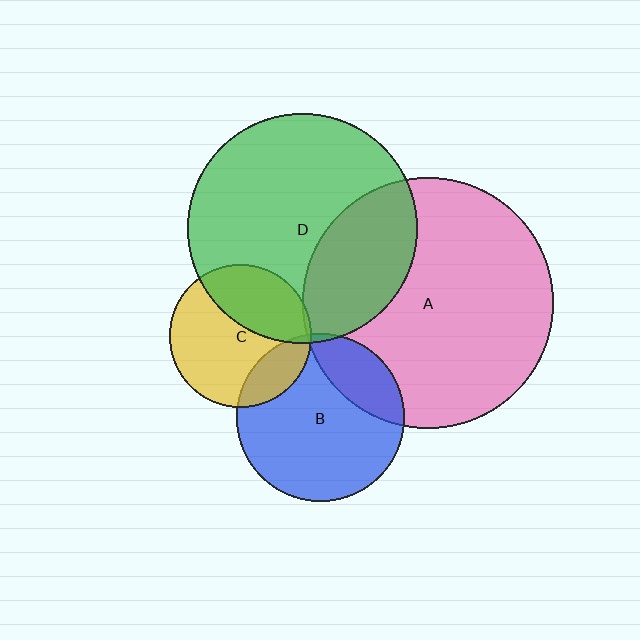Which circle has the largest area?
Circle A (pink).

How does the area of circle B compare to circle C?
Approximately 1.4 times.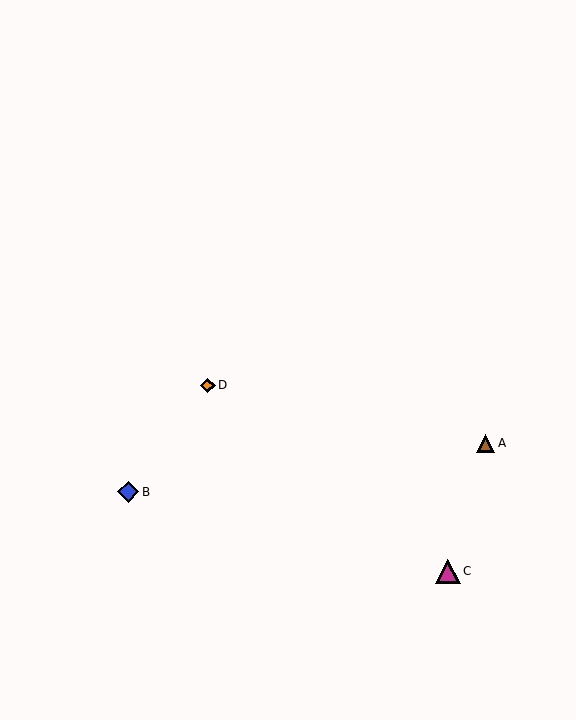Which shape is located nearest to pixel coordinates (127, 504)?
The blue diamond (labeled B) at (128, 492) is nearest to that location.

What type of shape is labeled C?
Shape C is a magenta triangle.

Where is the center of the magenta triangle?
The center of the magenta triangle is at (448, 571).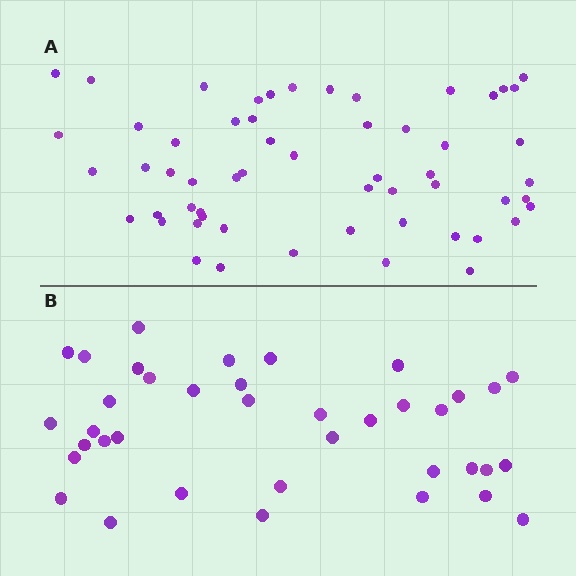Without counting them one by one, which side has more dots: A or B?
Region A (the top region) has more dots.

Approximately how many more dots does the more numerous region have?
Region A has approximately 20 more dots than region B.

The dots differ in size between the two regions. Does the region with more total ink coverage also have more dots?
No. Region B has more total ink coverage because its dots are larger, but region A actually contains more individual dots. Total area can be misleading — the number of items is what matters here.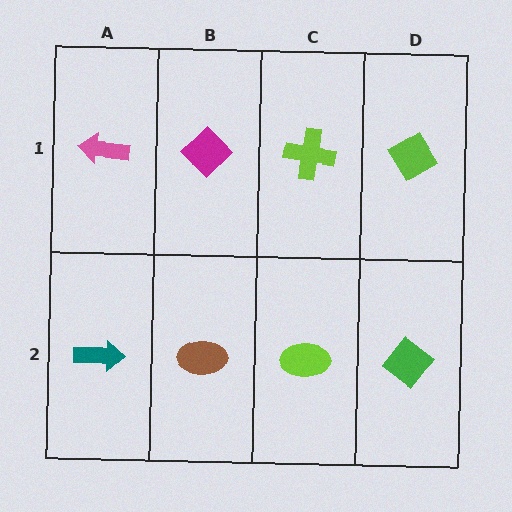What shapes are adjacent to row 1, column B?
A brown ellipse (row 2, column B), a pink arrow (row 1, column A), a lime cross (row 1, column C).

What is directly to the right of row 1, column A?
A magenta diamond.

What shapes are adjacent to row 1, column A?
A teal arrow (row 2, column A), a magenta diamond (row 1, column B).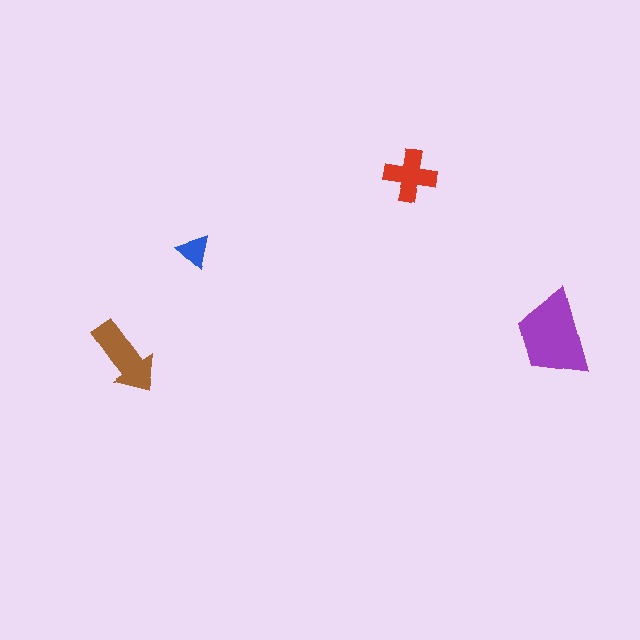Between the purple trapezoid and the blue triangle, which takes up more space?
The purple trapezoid.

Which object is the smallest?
The blue triangle.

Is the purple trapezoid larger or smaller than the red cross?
Larger.